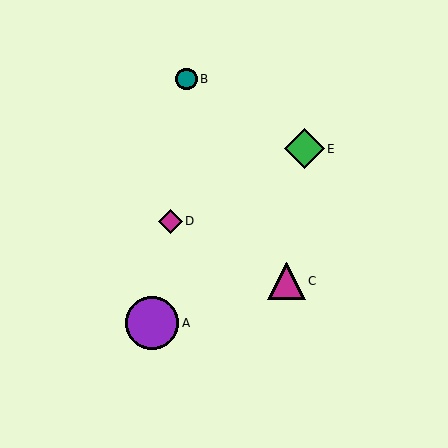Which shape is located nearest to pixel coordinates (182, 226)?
The magenta diamond (labeled D) at (170, 221) is nearest to that location.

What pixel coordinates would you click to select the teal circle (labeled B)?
Click at (187, 79) to select the teal circle B.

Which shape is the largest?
The purple circle (labeled A) is the largest.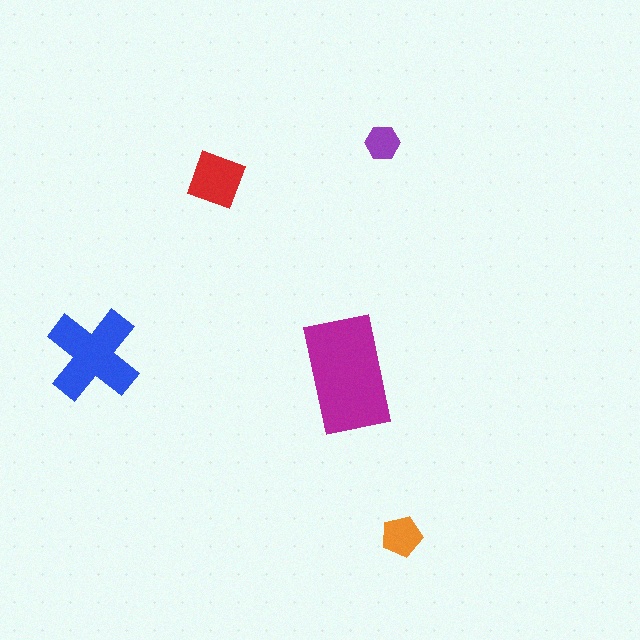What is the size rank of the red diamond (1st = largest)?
3rd.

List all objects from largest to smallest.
The magenta rectangle, the blue cross, the red diamond, the orange pentagon, the purple hexagon.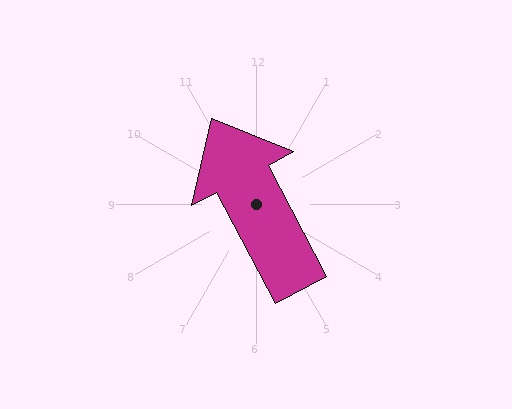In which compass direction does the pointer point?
Northwest.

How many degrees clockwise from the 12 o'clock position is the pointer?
Approximately 332 degrees.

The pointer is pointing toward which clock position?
Roughly 11 o'clock.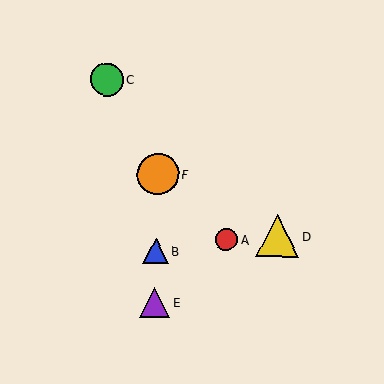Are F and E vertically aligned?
Yes, both are at x≈158.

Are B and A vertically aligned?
No, B is at x≈156 and A is at x≈226.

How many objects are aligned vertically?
3 objects (B, E, F) are aligned vertically.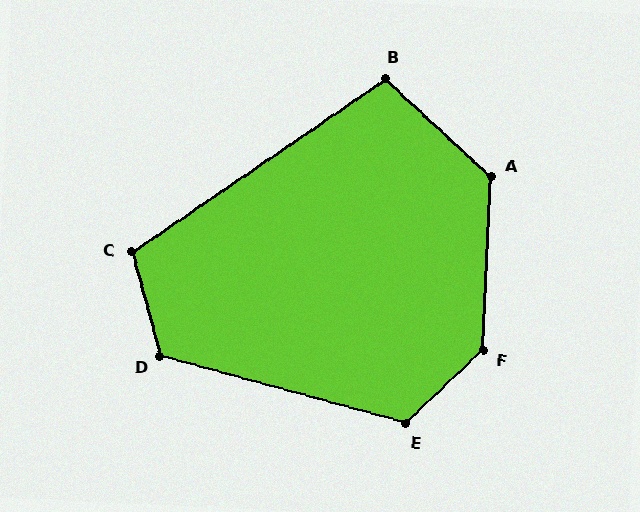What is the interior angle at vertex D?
Approximately 121 degrees (obtuse).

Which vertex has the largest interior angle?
F, at approximately 136 degrees.